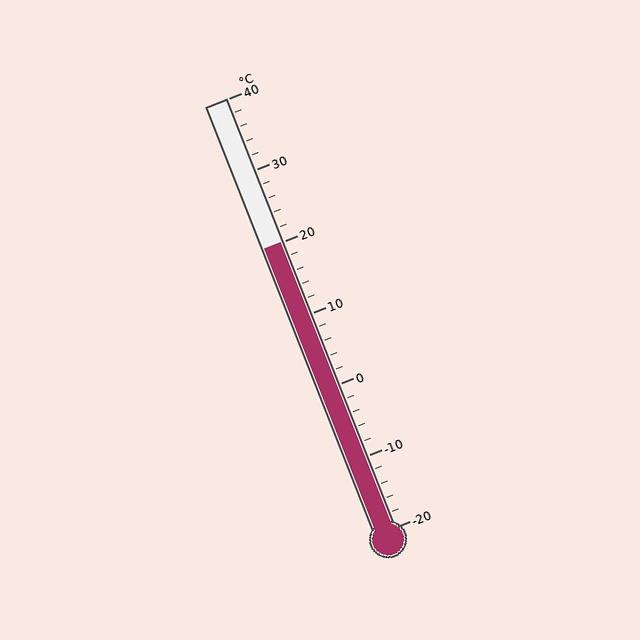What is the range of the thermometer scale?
The thermometer scale ranges from -20°C to 40°C.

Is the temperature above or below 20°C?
The temperature is at 20°C.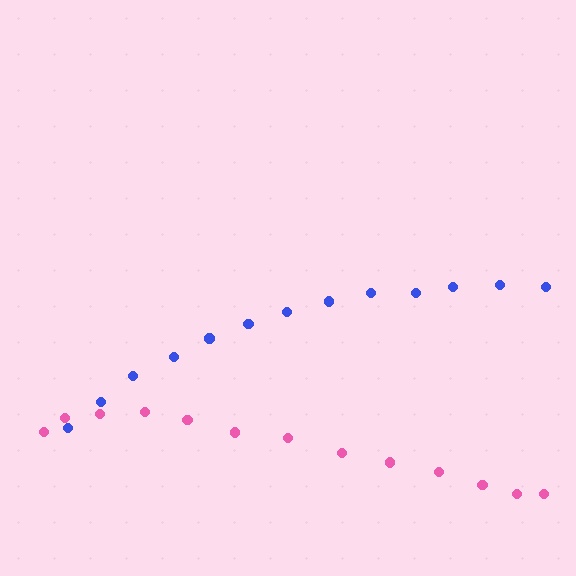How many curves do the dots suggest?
There are 2 distinct paths.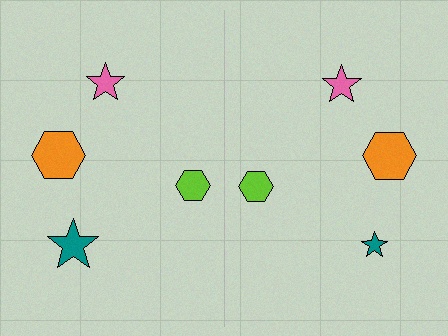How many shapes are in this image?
There are 8 shapes in this image.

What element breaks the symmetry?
The teal star on the right side has a different size than its mirror counterpart.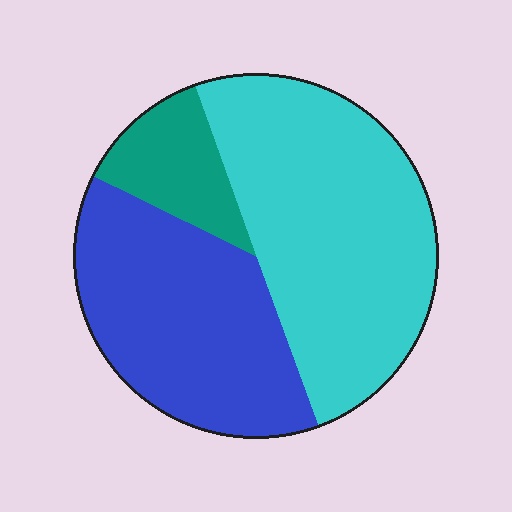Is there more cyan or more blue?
Cyan.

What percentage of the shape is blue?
Blue covers 38% of the shape.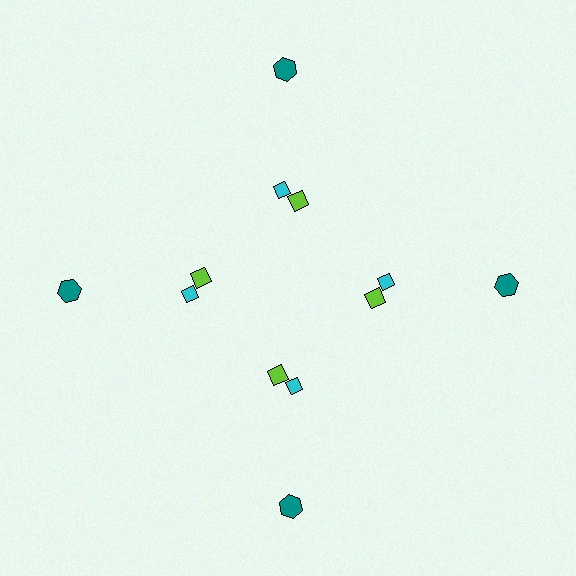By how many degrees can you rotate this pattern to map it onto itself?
The pattern maps onto itself every 90 degrees of rotation.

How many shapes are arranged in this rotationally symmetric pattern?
There are 12 shapes, arranged in 4 groups of 3.